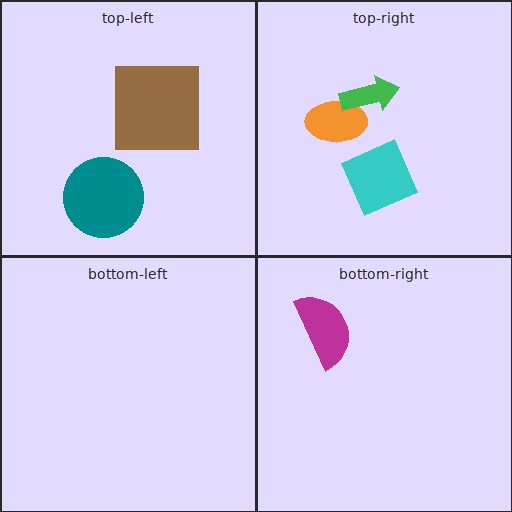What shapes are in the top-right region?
The orange ellipse, the cyan diamond, the green arrow.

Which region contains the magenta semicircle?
The bottom-right region.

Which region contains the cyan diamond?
The top-right region.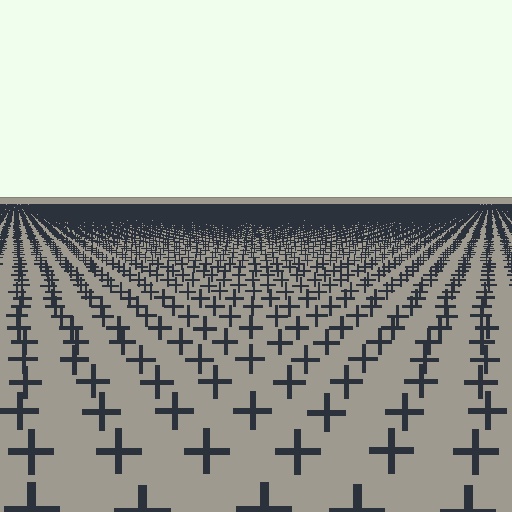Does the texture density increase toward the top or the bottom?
Density increases toward the top.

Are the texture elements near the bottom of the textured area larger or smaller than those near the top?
Larger. Near the bottom, elements are closer to the viewer and appear at a bigger on-screen size.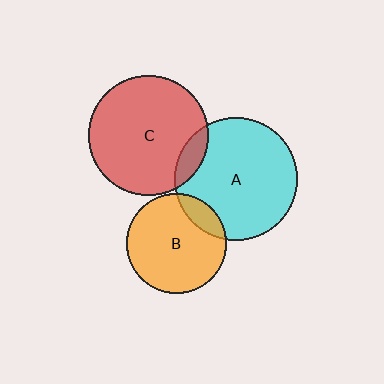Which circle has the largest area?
Circle A (cyan).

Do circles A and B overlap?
Yes.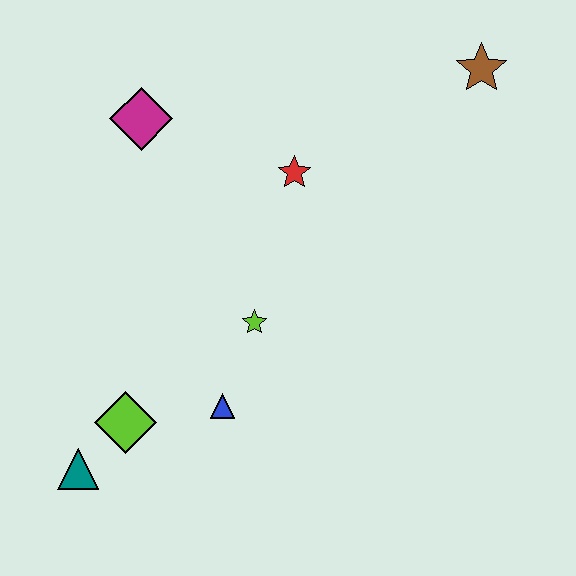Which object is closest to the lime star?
The blue triangle is closest to the lime star.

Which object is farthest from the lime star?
The brown star is farthest from the lime star.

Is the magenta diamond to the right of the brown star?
No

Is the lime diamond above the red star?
No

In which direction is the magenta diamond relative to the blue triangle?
The magenta diamond is above the blue triangle.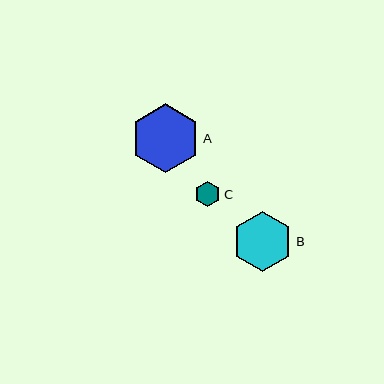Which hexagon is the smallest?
Hexagon C is the smallest with a size of approximately 25 pixels.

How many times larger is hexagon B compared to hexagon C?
Hexagon B is approximately 2.4 times the size of hexagon C.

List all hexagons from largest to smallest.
From largest to smallest: A, B, C.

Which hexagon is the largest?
Hexagon A is the largest with a size of approximately 69 pixels.